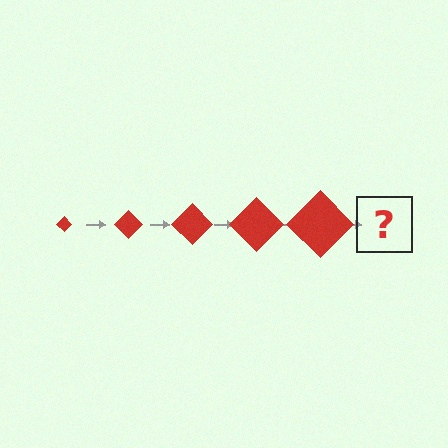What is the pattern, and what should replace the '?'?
The pattern is that the diamond gets progressively larger each step. The '?' should be a red diamond, larger than the previous one.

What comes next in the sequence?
The next element should be a red diamond, larger than the previous one.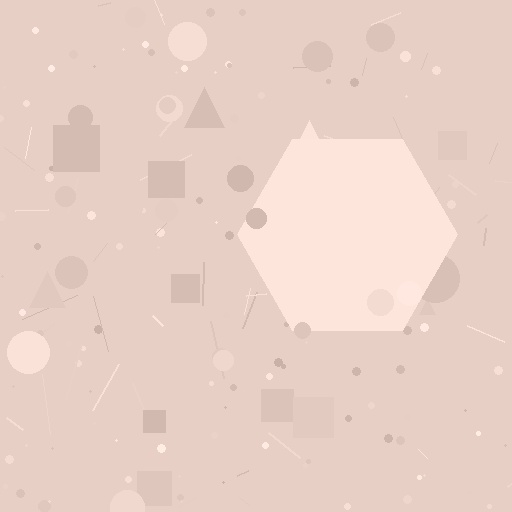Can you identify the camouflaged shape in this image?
The camouflaged shape is a hexagon.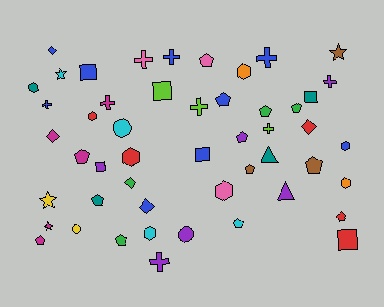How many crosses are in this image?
There are 9 crosses.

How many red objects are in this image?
There are 5 red objects.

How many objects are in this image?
There are 50 objects.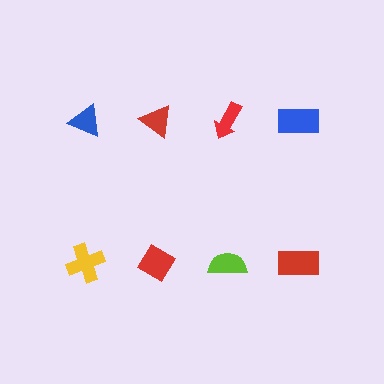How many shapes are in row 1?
4 shapes.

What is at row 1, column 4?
A blue rectangle.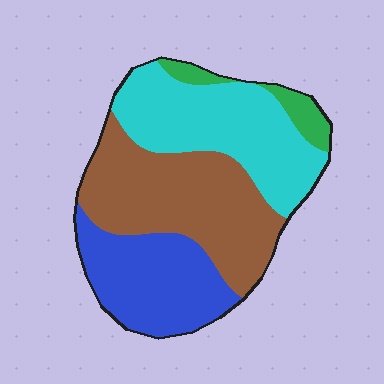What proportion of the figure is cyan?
Cyan covers about 30% of the figure.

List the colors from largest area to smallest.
From largest to smallest: brown, cyan, blue, green.